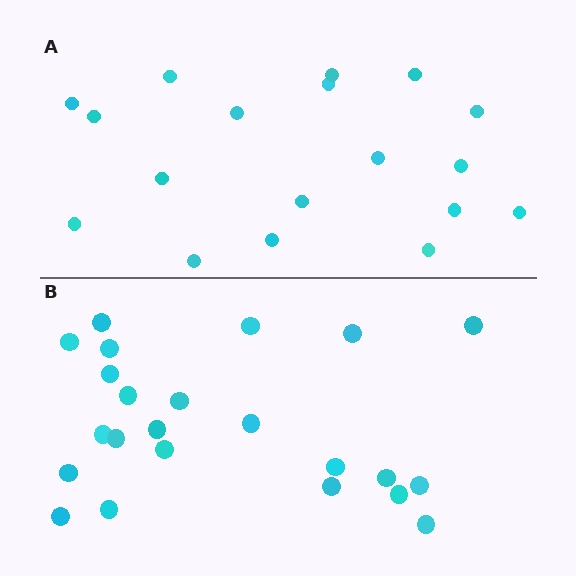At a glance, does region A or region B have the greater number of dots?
Region B (the bottom region) has more dots.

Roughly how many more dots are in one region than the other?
Region B has about 5 more dots than region A.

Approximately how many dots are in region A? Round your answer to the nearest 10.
About 20 dots. (The exact count is 18, which rounds to 20.)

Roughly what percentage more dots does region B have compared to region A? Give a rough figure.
About 30% more.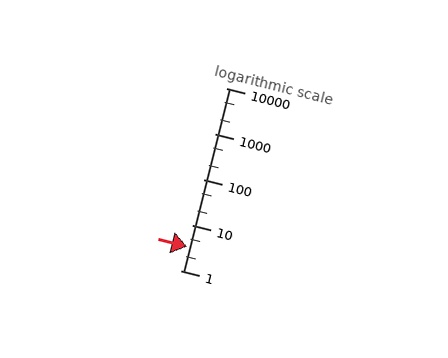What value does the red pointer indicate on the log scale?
The pointer indicates approximately 3.3.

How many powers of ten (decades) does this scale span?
The scale spans 4 decades, from 1 to 10000.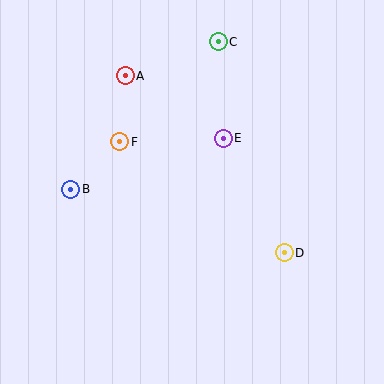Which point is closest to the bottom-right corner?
Point D is closest to the bottom-right corner.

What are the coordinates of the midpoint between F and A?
The midpoint between F and A is at (123, 109).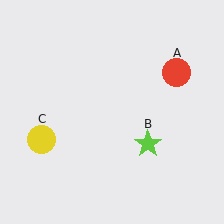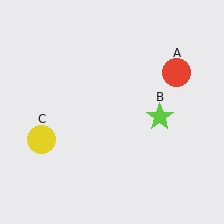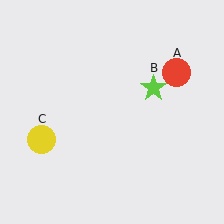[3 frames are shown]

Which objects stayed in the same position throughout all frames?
Red circle (object A) and yellow circle (object C) remained stationary.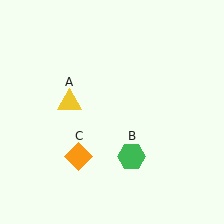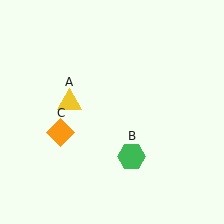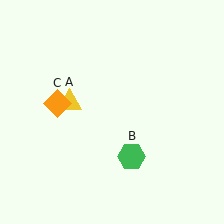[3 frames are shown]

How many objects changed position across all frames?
1 object changed position: orange diamond (object C).